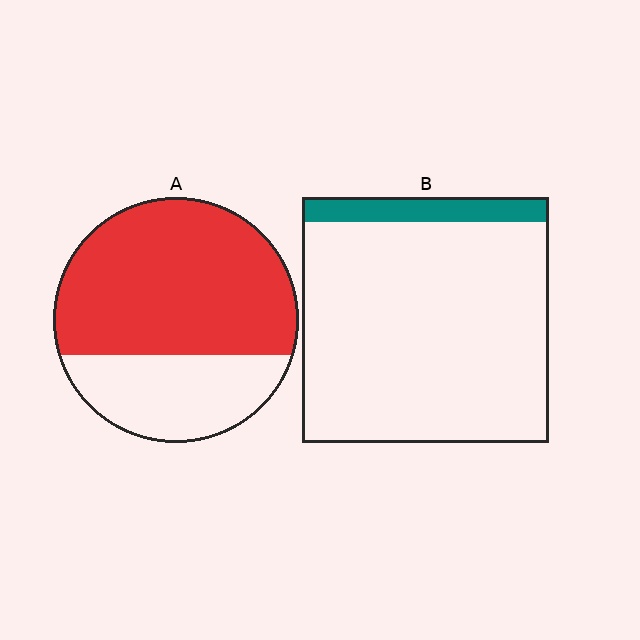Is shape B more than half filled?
No.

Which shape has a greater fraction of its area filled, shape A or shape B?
Shape A.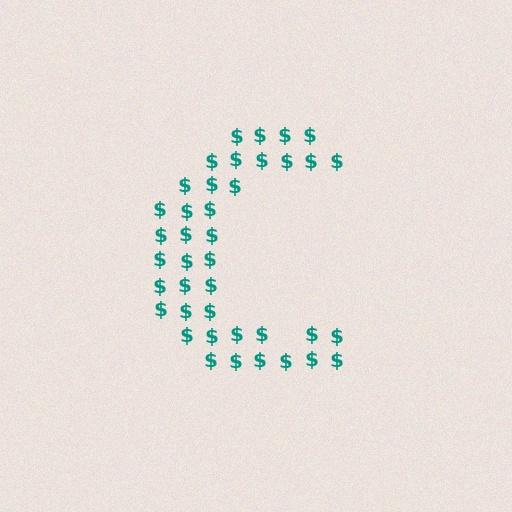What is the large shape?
The large shape is the letter C.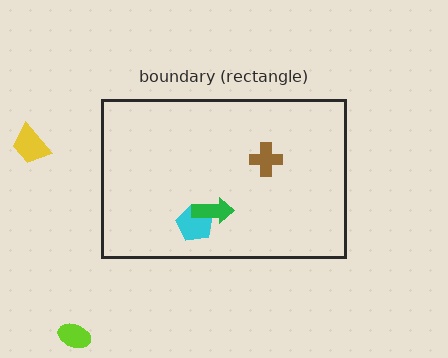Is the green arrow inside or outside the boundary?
Inside.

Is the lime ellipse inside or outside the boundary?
Outside.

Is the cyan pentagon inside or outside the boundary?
Inside.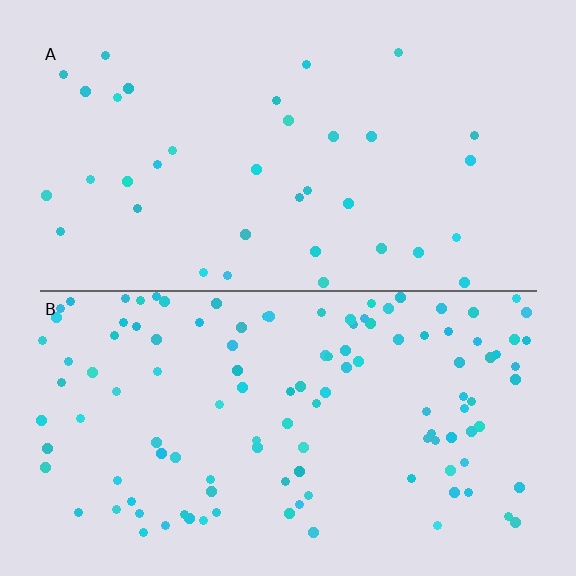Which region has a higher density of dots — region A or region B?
B (the bottom).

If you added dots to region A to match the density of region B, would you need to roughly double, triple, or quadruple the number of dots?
Approximately triple.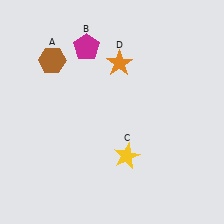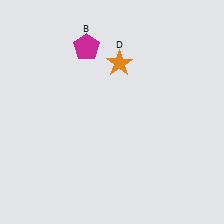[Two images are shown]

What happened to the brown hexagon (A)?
The brown hexagon (A) was removed in Image 2. It was in the top-left area of Image 1.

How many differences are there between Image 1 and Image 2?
There are 2 differences between the two images.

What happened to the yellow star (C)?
The yellow star (C) was removed in Image 2. It was in the bottom-right area of Image 1.